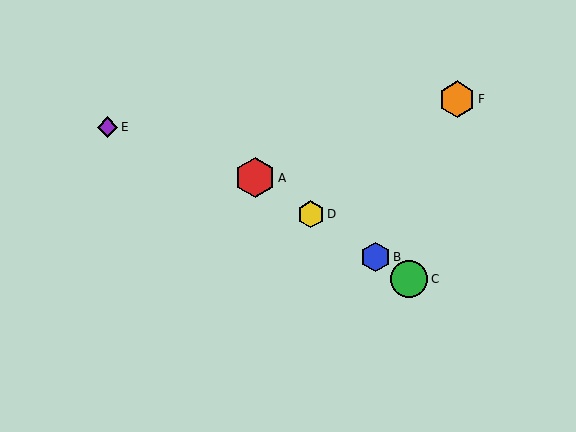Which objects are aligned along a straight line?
Objects A, B, C, D are aligned along a straight line.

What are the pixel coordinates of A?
Object A is at (255, 178).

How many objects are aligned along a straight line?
4 objects (A, B, C, D) are aligned along a straight line.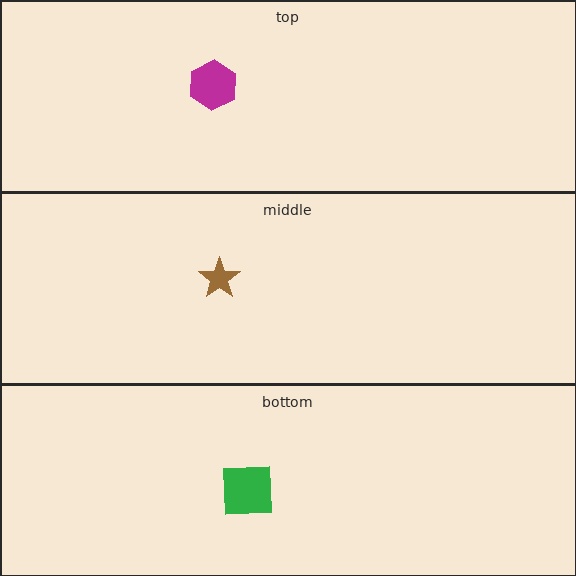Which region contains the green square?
The bottom region.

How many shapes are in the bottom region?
1.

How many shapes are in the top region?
1.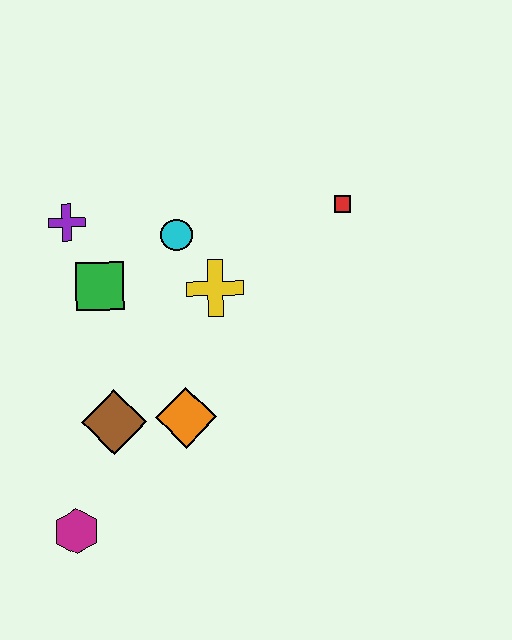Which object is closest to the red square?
The yellow cross is closest to the red square.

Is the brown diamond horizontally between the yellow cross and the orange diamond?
No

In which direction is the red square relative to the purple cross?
The red square is to the right of the purple cross.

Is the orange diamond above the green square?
No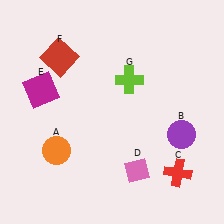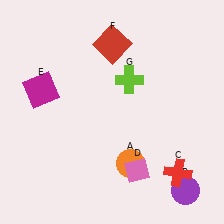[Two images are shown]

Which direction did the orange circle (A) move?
The orange circle (A) moved right.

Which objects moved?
The objects that moved are: the orange circle (A), the purple circle (B), the red square (F).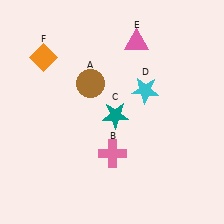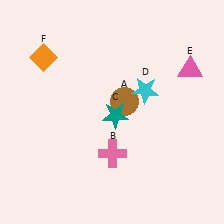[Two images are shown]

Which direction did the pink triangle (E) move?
The pink triangle (E) moved right.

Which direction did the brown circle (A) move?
The brown circle (A) moved right.